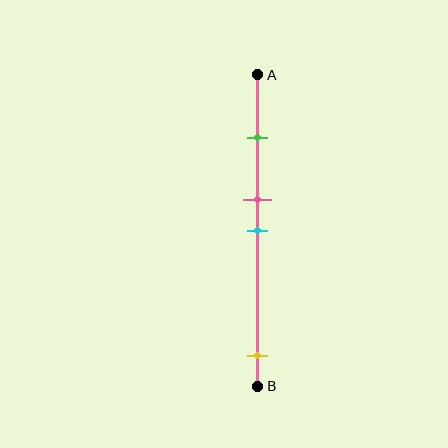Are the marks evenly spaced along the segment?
No, the marks are not evenly spaced.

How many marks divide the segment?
There are 4 marks dividing the segment.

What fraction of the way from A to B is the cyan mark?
The cyan mark is approximately 50% (0.5) of the way from A to B.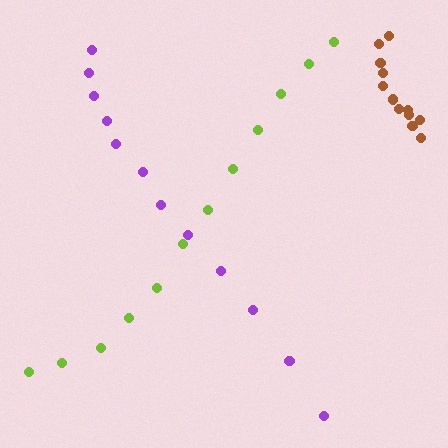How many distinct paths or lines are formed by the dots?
There are 3 distinct paths.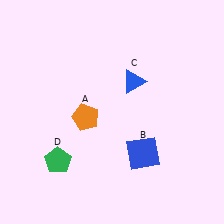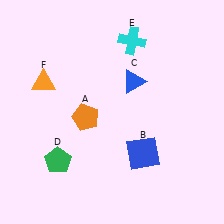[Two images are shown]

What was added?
A cyan cross (E), an orange triangle (F) were added in Image 2.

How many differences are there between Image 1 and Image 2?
There are 2 differences between the two images.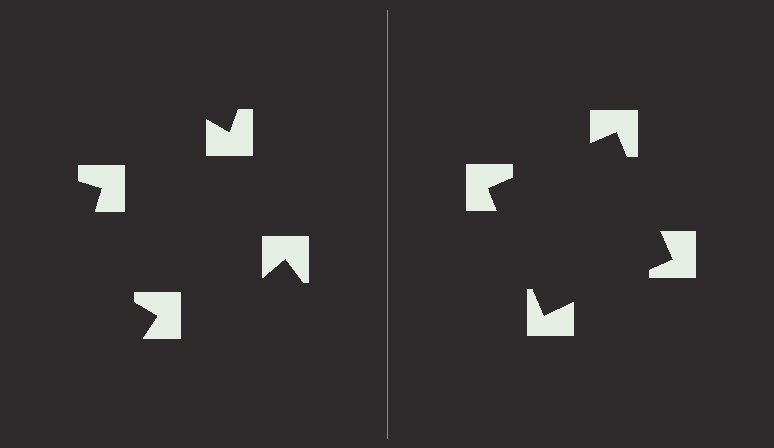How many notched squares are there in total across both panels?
8 — 4 on each side.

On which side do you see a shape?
An illusory square appears on the right side. On the left side the wedge cuts are rotated, so no coherent shape forms.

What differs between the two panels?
The notched squares are positioned identically on both sides; only the wedge orientations differ. On the right they align to a square; on the left they are misaligned.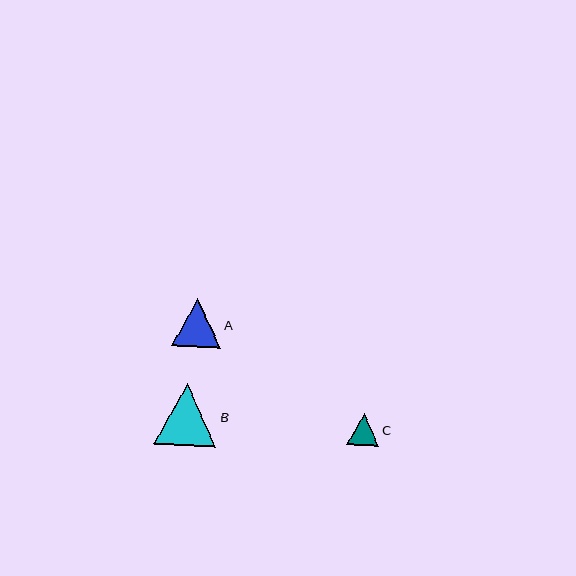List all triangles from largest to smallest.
From largest to smallest: B, A, C.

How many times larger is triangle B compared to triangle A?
Triangle B is approximately 1.3 times the size of triangle A.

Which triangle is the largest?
Triangle B is the largest with a size of approximately 63 pixels.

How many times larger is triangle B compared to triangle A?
Triangle B is approximately 1.3 times the size of triangle A.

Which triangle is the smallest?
Triangle C is the smallest with a size of approximately 31 pixels.